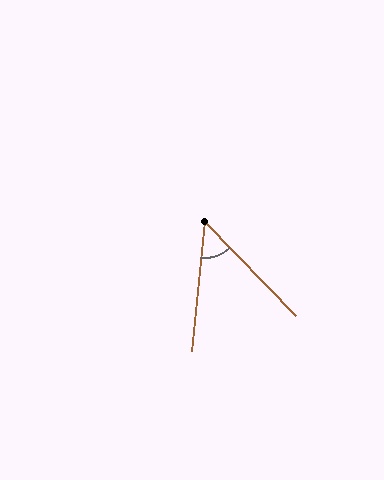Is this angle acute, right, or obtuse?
It is acute.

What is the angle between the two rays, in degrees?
Approximately 50 degrees.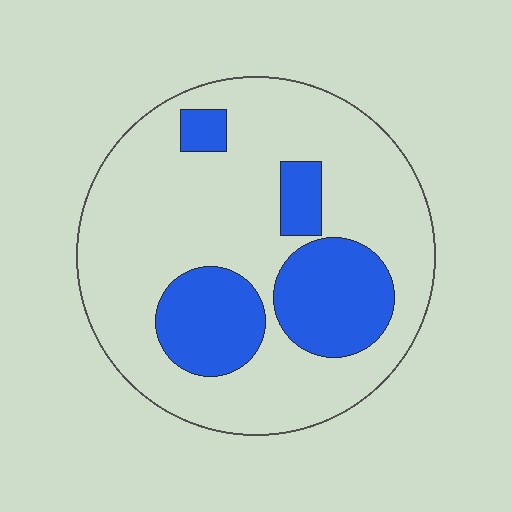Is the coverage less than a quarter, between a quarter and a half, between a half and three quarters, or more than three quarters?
Between a quarter and a half.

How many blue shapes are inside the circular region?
4.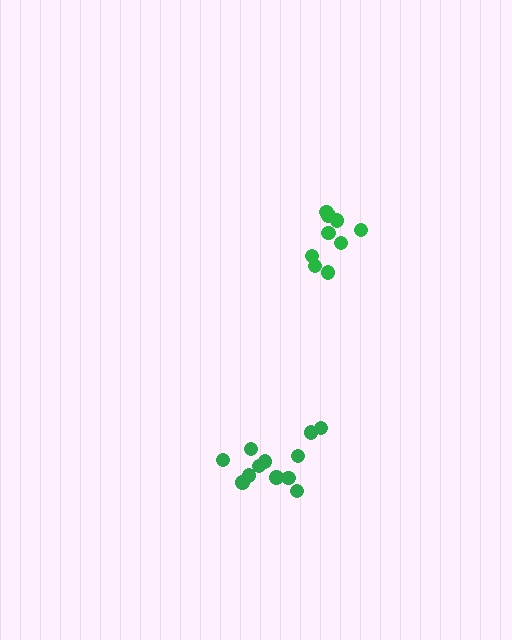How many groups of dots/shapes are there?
There are 2 groups.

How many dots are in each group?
Group 1: 12 dots, Group 2: 9 dots (21 total).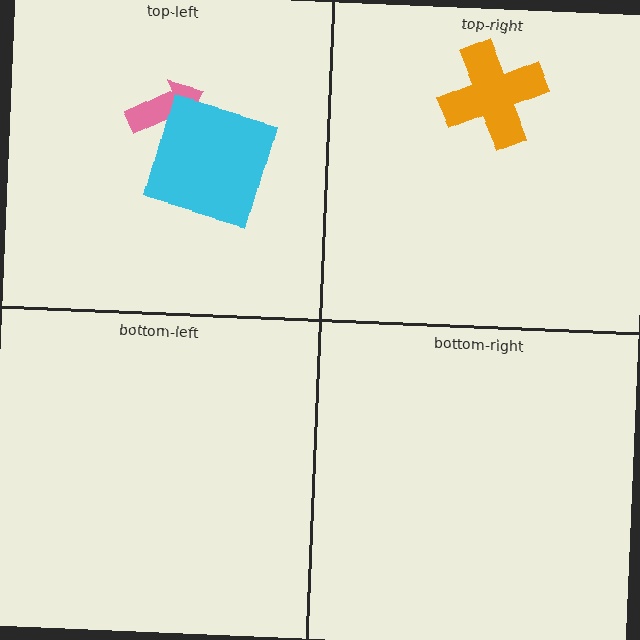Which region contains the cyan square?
The top-left region.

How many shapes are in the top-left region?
2.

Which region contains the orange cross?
The top-right region.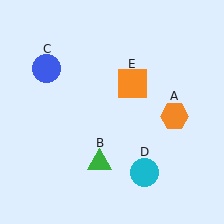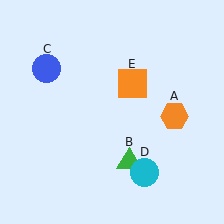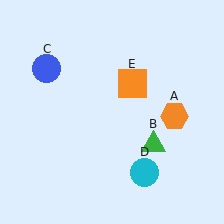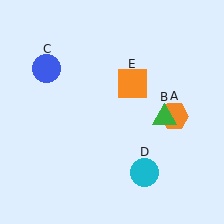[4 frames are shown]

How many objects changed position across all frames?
1 object changed position: green triangle (object B).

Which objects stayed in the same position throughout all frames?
Orange hexagon (object A) and blue circle (object C) and cyan circle (object D) and orange square (object E) remained stationary.